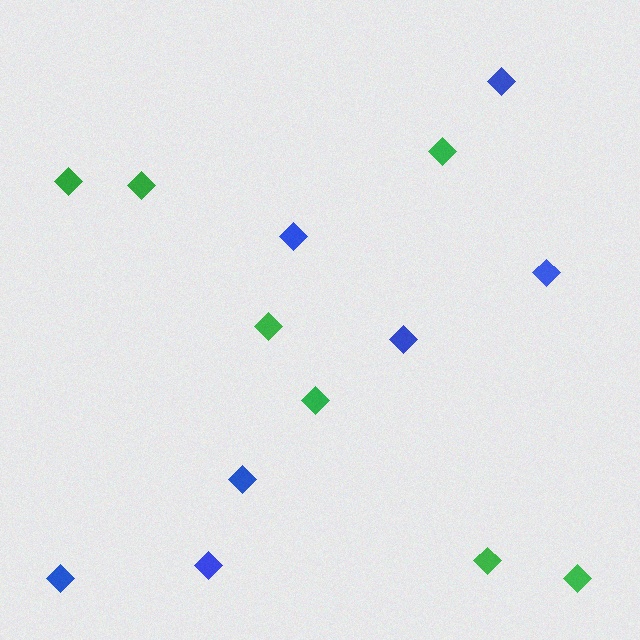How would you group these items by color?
There are 2 groups: one group of green diamonds (7) and one group of blue diamonds (7).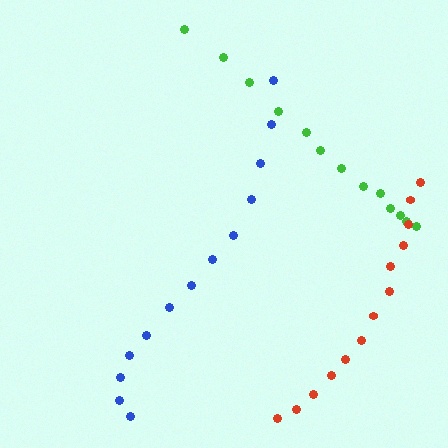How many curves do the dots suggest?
There are 3 distinct paths.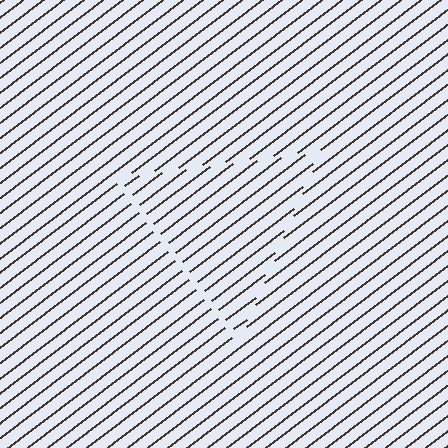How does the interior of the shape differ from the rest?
The interior of the shape contains the same grating, shifted by half a period — the contour is defined by the phase discontinuity where line-ends from the inner and outer gratings abut.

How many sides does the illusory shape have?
3 sides — the line-ends trace a triangle.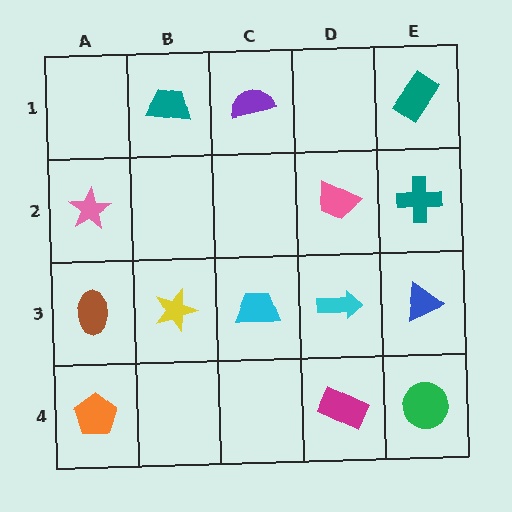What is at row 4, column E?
A green circle.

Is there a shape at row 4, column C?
No, that cell is empty.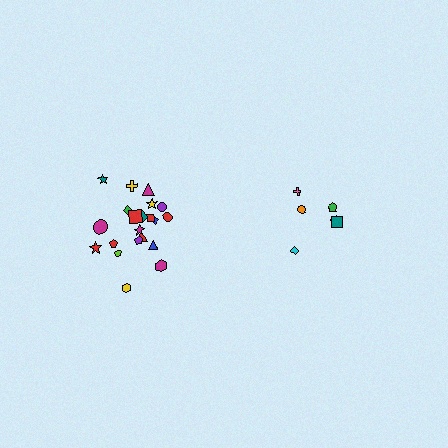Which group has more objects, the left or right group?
The left group.